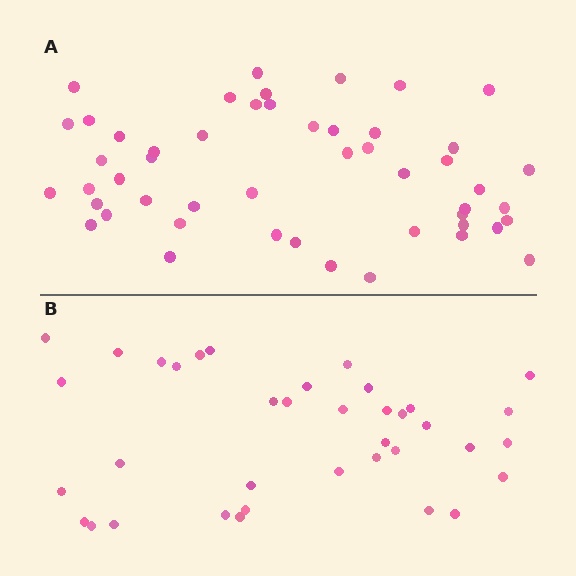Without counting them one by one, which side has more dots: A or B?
Region A (the top region) has more dots.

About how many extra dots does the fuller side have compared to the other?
Region A has approximately 15 more dots than region B.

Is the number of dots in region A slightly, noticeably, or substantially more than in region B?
Region A has noticeably more, but not dramatically so. The ratio is roughly 1.4 to 1.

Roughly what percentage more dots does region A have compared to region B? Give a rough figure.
About 35% more.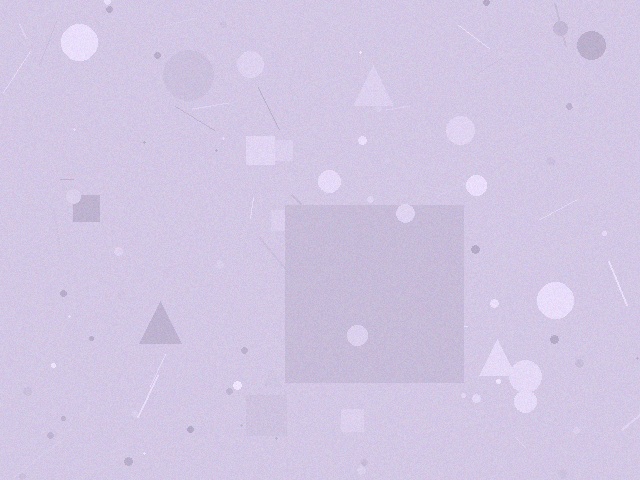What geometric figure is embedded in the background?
A square is embedded in the background.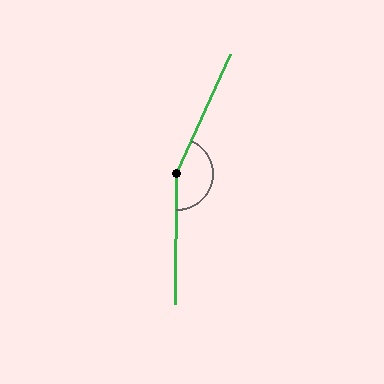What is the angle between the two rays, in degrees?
Approximately 156 degrees.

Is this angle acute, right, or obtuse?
It is obtuse.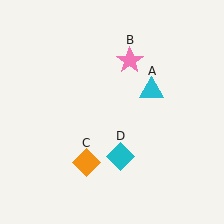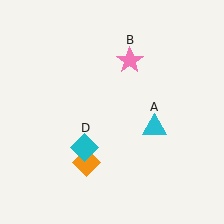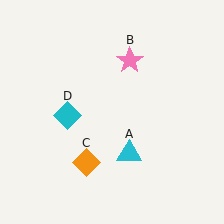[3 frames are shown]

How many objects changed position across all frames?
2 objects changed position: cyan triangle (object A), cyan diamond (object D).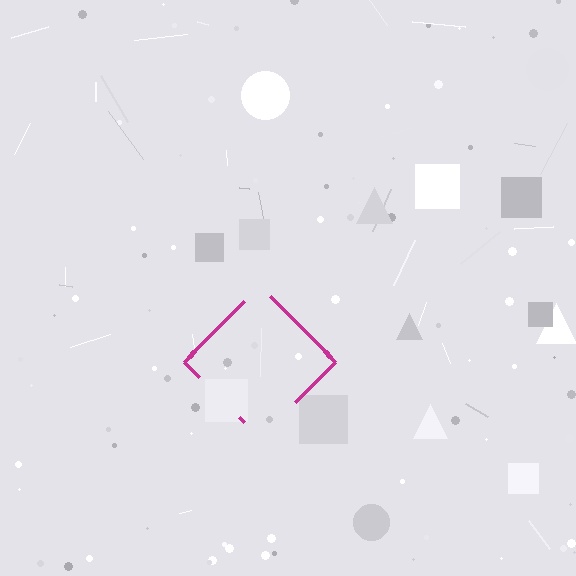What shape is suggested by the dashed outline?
The dashed outline suggests a diamond.